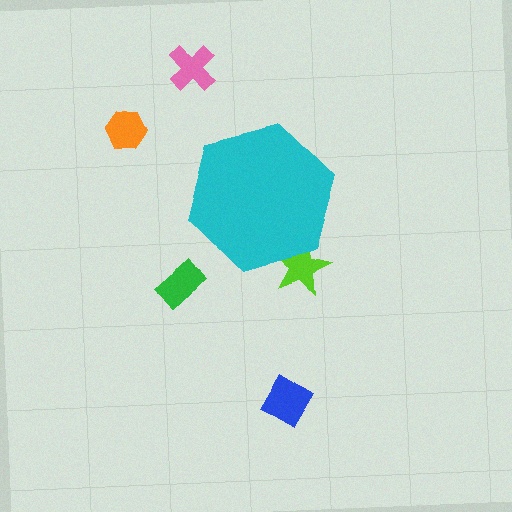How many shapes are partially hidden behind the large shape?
1 shape is partially hidden.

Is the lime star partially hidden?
Yes, the lime star is partially hidden behind the cyan hexagon.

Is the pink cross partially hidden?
No, the pink cross is fully visible.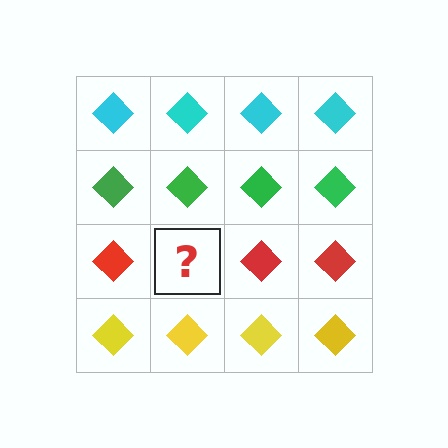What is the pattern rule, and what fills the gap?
The rule is that each row has a consistent color. The gap should be filled with a red diamond.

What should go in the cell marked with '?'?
The missing cell should contain a red diamond.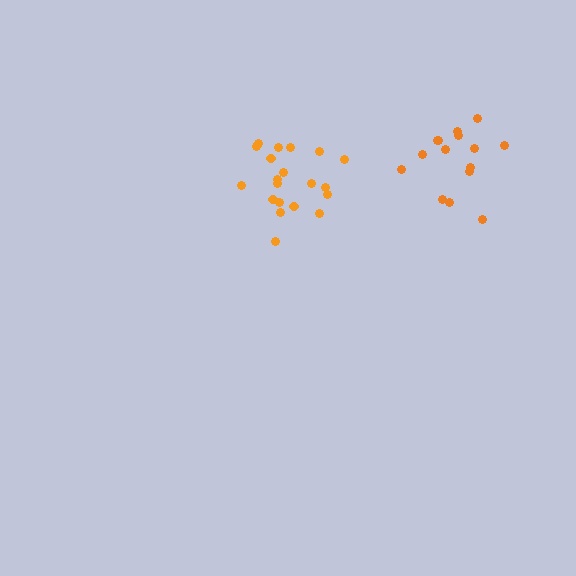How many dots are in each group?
Group 1: 15 dots, Group 2: 20 dots (35 total).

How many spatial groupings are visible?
There are 2 spatial groupings.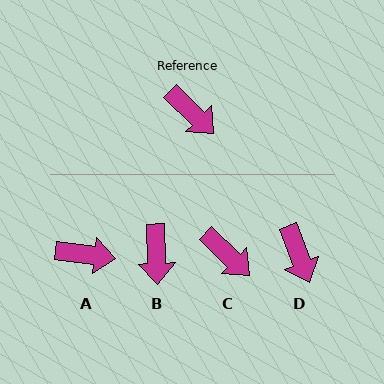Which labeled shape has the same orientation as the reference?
C.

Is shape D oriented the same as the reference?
No, it is off by about 25 degrees.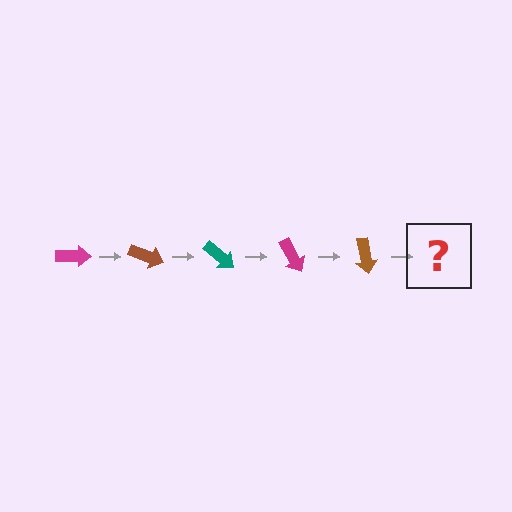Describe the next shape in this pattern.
It should be a teal arrow, rotated 100 degrees from the start.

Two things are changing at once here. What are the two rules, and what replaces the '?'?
The two rules are that it rotates 20 degrees each step and the color cycles through magenta, brown, and teal. The '?' should be a teal arrow, rotated 100 degrees from the start.